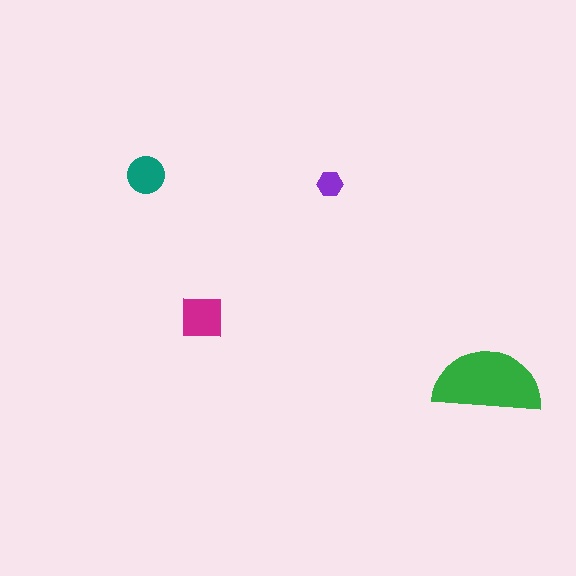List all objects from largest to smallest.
The green semicircle, the magenta square, the teal circle, the purple hexagon.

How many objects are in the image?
There are 4 objects in the image.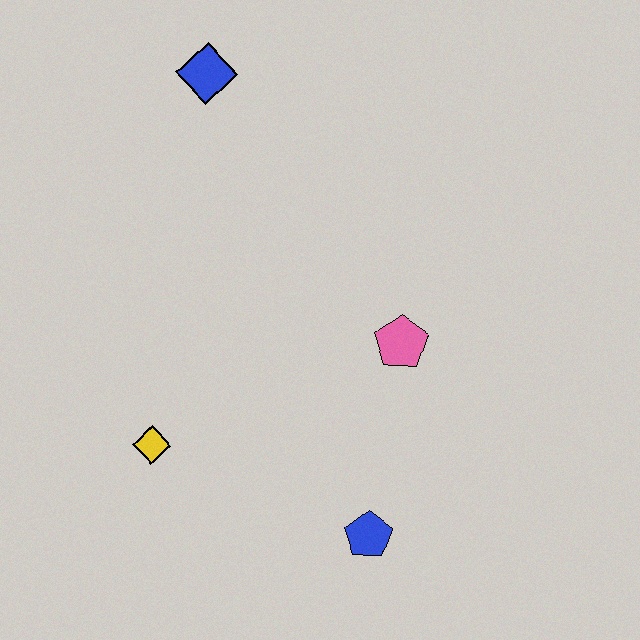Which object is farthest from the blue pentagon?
The blue diamond is farthest from the blue pentagon.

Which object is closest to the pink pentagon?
The blue pentagon is closest to the pink pentagon.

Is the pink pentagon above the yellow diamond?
Yes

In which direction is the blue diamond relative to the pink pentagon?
The blue diamond is above the pink pentagon.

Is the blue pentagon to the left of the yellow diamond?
No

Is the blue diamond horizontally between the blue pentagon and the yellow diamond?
Yes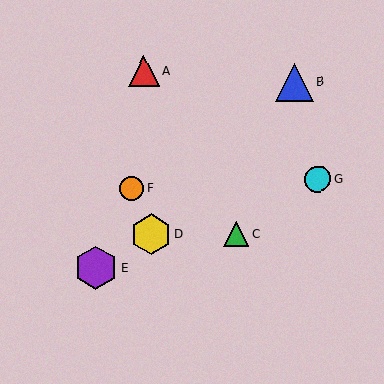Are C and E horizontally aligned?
No, C is at y≈234 and E is at y≈268.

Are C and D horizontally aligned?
Yes, both are at y≈234.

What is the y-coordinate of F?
Object F is at y≈188.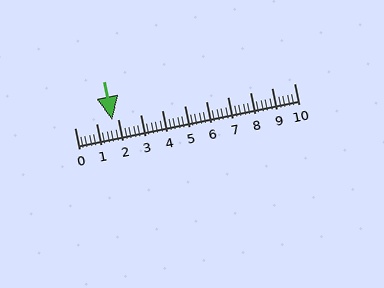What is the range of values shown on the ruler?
The ruler shows values from 0 to 10.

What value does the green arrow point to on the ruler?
The green arrow points to approximately 1.7.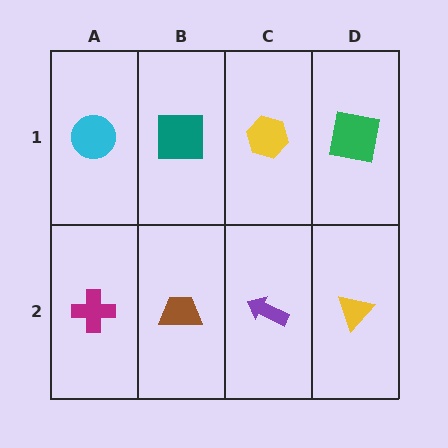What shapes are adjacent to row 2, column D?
A green square (row 1, column D), a purple arrow (row 2, column C).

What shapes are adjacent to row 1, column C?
A purple arrow (row 2, column C), a teal square (row 1, column B), a green square (row 1, column D).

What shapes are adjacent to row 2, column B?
A teal square (row 1, column B), a magenta cross (row 2, column A), a purple arrow (row 2, column C).